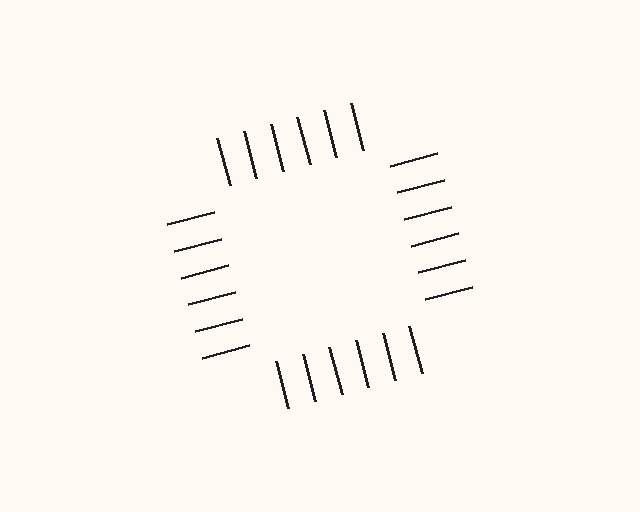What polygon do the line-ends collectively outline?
An illusory square — the line segments terminate on its edges but no continuous stroke is drawn.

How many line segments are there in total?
24 — 6 along each of the 4 edges.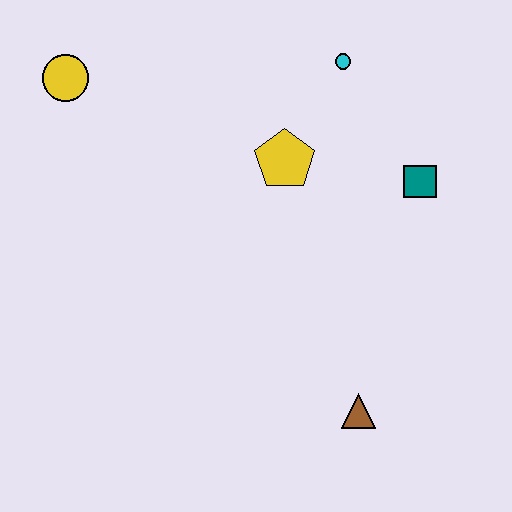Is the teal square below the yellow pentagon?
Yes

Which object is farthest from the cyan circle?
The brown triangle is farthest from the cyan circle.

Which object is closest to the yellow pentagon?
The cyan circle is closest to the yellow pentagon.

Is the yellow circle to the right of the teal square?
No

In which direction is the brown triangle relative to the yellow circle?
The brown triangle is below the yellow circle.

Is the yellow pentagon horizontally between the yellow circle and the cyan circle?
Yes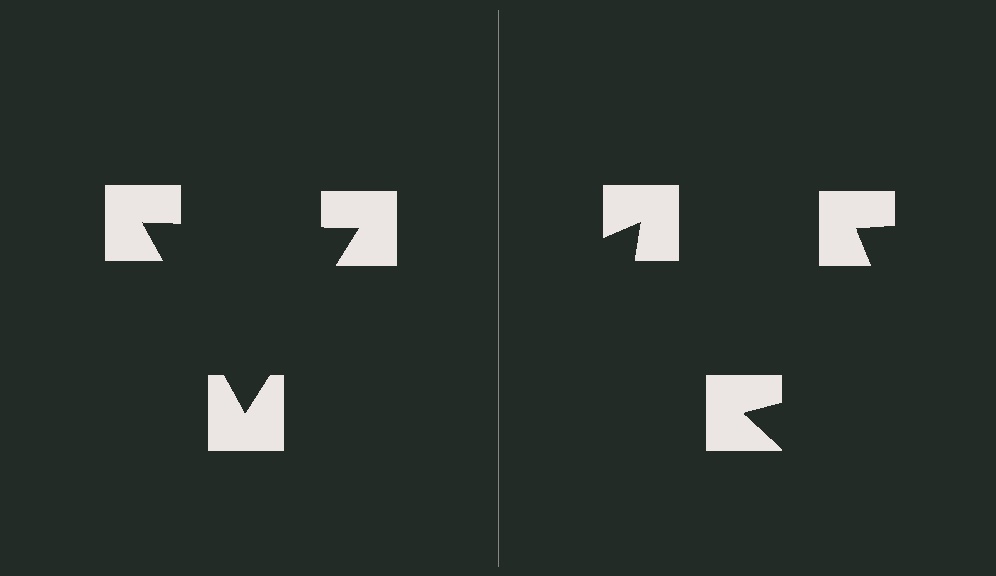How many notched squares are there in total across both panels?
6 — 3 on each side.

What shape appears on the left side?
An illusory triangle.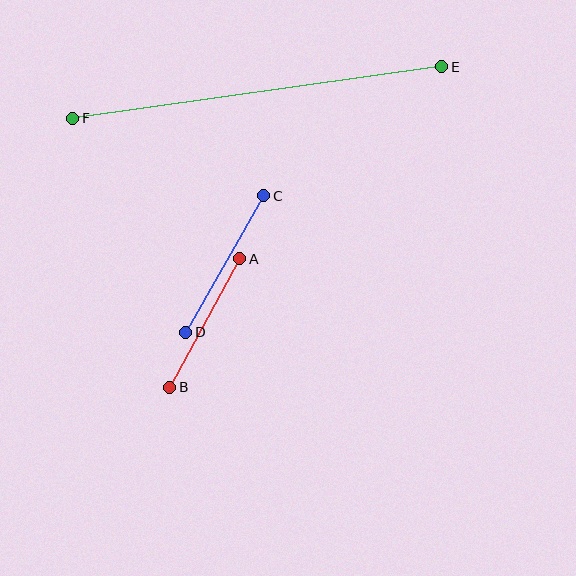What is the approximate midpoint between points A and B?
The midpoint is at approximately (205, 323) pixels.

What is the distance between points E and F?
The distance is approximately 373 pixels.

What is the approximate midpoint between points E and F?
The midpoint is at approximately (257, 93) pixels.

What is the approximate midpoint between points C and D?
The midpoint is at approximately (225, 264) pixels.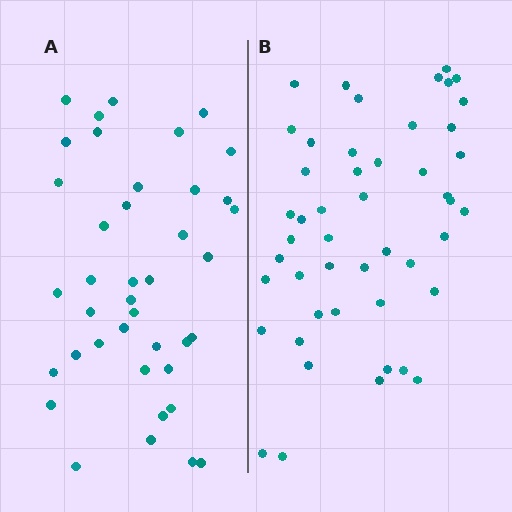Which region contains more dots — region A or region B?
Region B (the right region) has more dots.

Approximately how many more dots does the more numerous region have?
Region B has roughly 8 or so more dots than region A.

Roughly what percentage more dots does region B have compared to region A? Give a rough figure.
About 20% more.